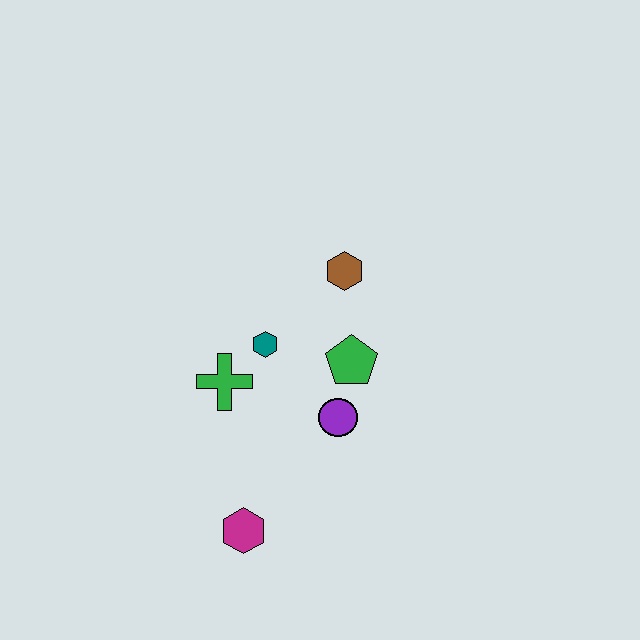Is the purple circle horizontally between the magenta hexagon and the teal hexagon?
No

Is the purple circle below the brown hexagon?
Yes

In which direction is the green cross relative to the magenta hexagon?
The green cross is above the magenta hexagon.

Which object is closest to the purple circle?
The green pentagon is closest to the purple circle.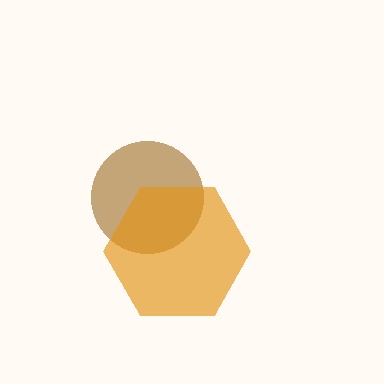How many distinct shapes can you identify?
There are 2 distinct shapes: a brown circle, an orange hexagon.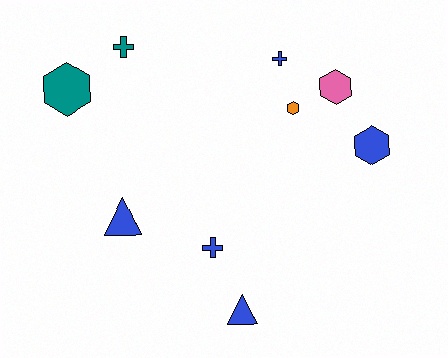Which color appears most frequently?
Blue, with 5 objects.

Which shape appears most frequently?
Hexagon, with 4 objects.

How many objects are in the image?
There are 9 objects.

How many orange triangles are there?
There are no orange triangles.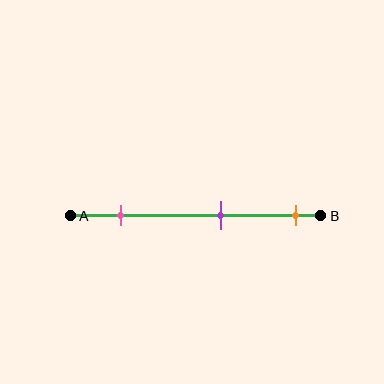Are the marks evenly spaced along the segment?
Yes, the marks are approximately evenly spaced.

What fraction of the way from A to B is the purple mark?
The purple mark is approximately 60% (0.6) of the way from A to B.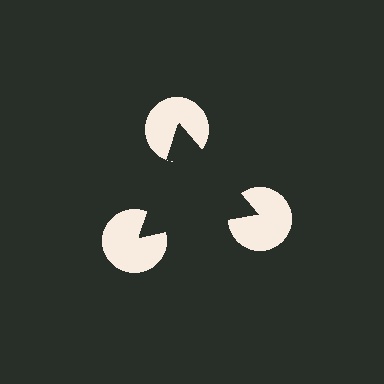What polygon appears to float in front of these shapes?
An illusory triangle — its edges are inferred from the aligned wedge cuts in the pac-man discs, not physically drawn.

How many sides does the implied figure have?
3 sides.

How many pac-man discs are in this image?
There are 3 — one at each vertex of the illusory triangle.